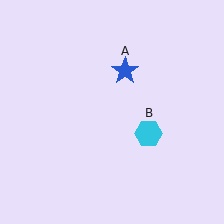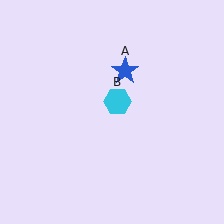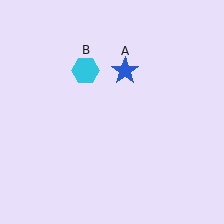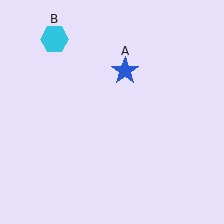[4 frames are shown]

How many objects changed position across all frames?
1 object changed position: cyan hexagon (object B).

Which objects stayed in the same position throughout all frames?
Blue star (object A) remained stationary.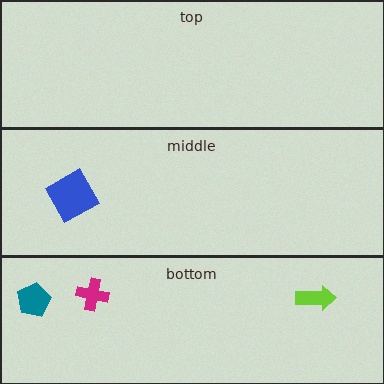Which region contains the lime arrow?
The bottom region.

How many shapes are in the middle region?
1.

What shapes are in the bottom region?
The magenta cross, the teal pentagon, the lime arrow.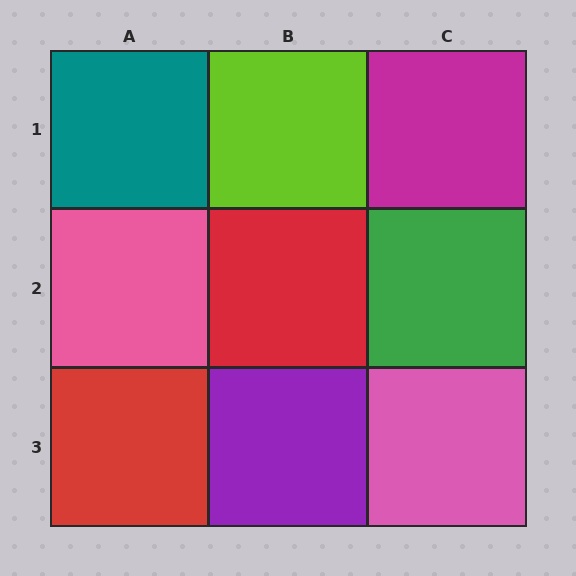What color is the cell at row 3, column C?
Pink.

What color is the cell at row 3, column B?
Purple.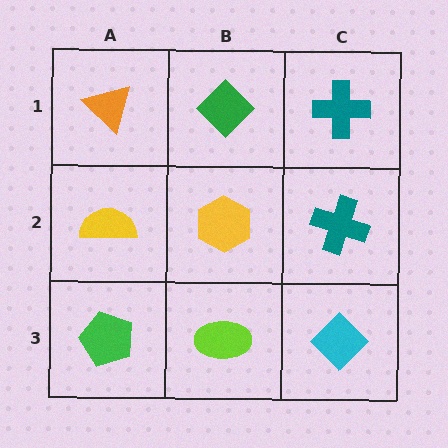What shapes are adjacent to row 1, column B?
A yellow hexagon (row 2, column B), an orange triangle (row 1, column A), a teal cross (row 1, column C).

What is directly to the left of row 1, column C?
A green diamond.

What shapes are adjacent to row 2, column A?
An orange triangle (row 1, column A), a green pentagon (row 3, column A), a yellow hexagon (row 2, column B).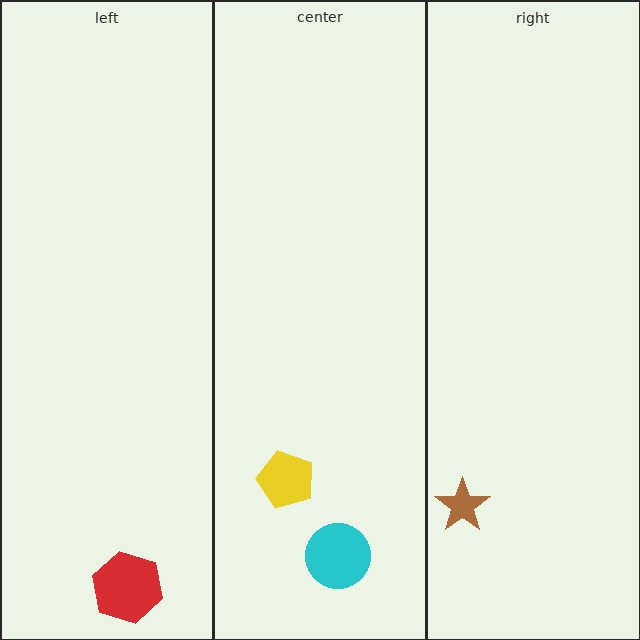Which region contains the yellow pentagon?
The center region.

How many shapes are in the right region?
1.